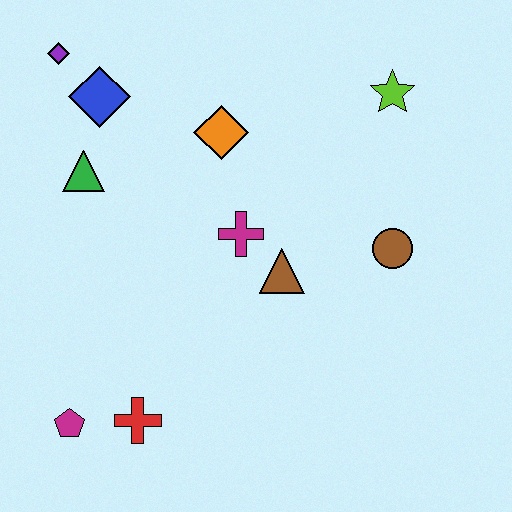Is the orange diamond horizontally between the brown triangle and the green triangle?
Yes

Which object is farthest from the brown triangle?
The purple diamond is farthest from the brown triangle.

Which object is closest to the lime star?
The brown circle is closest to the lime star.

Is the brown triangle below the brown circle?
Yes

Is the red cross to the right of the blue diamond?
Yes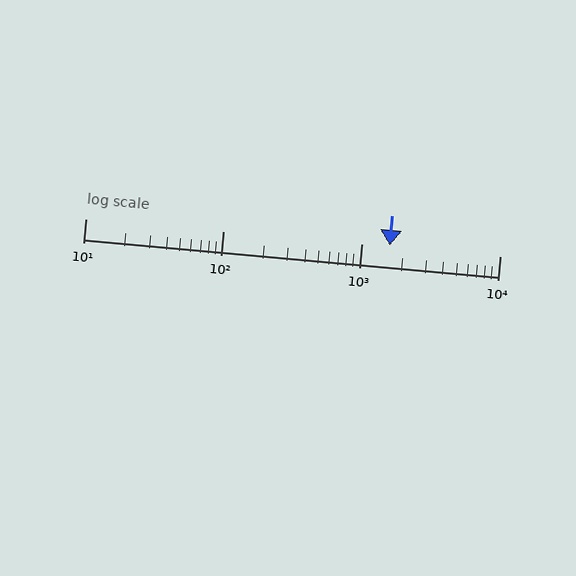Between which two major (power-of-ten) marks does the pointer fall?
The pointer is between 1000 and 10000.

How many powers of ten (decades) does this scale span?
The scale spans 3 decades, from 10 to 10000.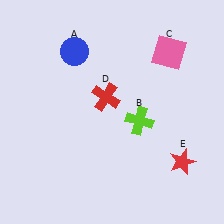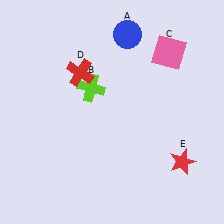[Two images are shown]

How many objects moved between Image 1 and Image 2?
3 objects moved between the two images.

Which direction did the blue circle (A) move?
The blue circle (A) moved right.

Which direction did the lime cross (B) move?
The lime cross (B) moved left.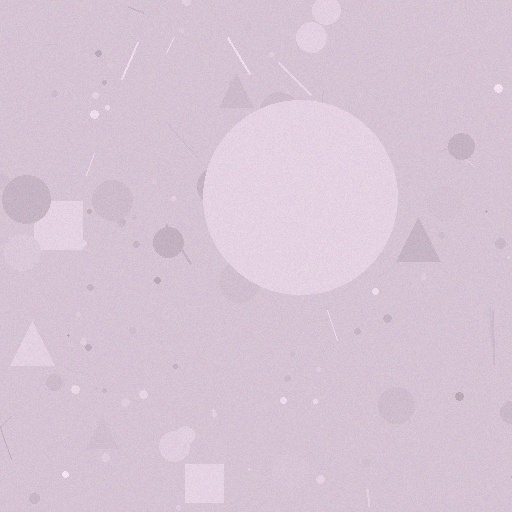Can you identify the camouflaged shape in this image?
The camouflaged shape is a circle.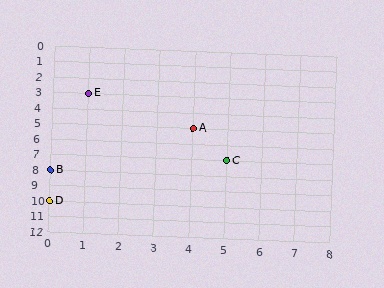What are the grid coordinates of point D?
Point D is at grid coordinates (0, 10).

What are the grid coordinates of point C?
Point C is at grid coordinates (5, 7).